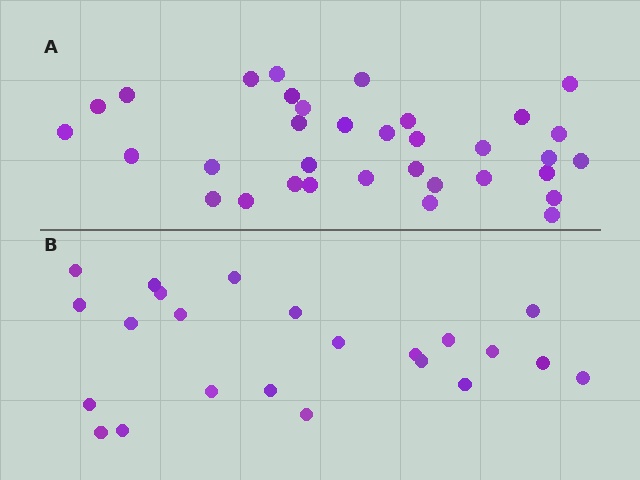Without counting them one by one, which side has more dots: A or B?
Region A (the top region) has more dots.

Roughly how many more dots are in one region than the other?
Region A has roughly 12 or so more dots than region B.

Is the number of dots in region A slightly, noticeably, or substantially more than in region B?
Region A has substantially more. The ratio is roughly 1.5 to 1.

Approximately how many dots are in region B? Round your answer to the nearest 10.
About 20 dots. (The exact count is 23, which rounds to 20.)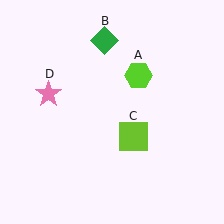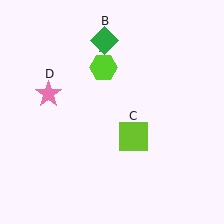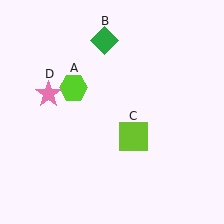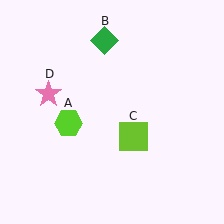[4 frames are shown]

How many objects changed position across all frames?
1 object changed position: lime hexagon (object A).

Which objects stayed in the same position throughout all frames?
Green diamond (object B) and lime square (object C) and pink star (object D) remained stationary.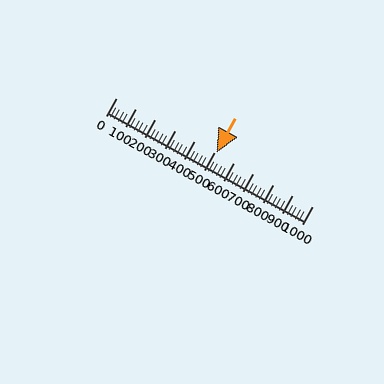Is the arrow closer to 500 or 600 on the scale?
The arrow is closer to 500.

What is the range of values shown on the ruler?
The ruler shows values from 0 to 1000.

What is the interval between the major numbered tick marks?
The major tick marks are spaced 100 units apart.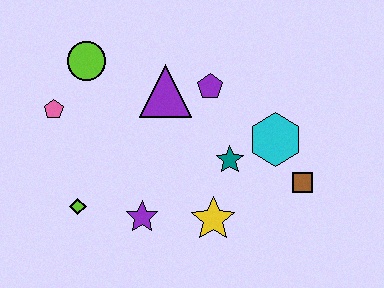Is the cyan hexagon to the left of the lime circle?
No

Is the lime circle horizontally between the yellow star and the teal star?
No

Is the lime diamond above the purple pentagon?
No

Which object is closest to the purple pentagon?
The purple triangle is closest to the purple pentagon.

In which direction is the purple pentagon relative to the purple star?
The purple pentagon is above the purple star.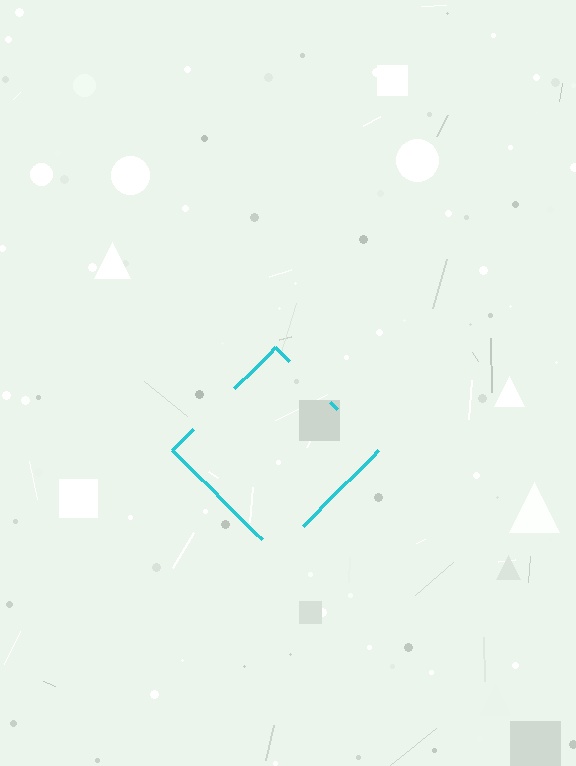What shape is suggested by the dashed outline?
The dashed outline suggests a diamond.